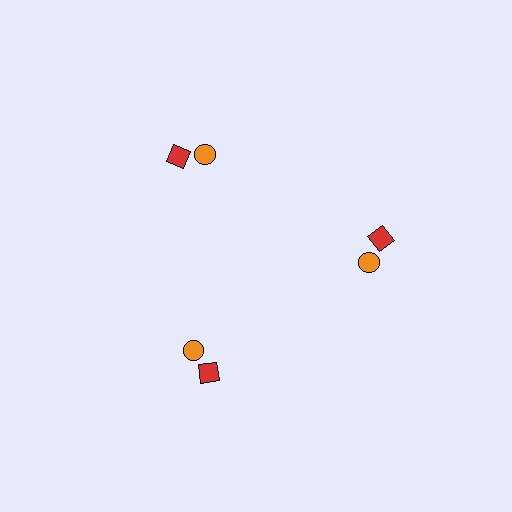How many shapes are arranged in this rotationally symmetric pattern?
There are 6 shapes, arranged in 3 groups of 2.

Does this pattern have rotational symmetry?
Yes, this pattern has 3-fold rotational symmetry. It looks the same after rotating 120 degrees around the center.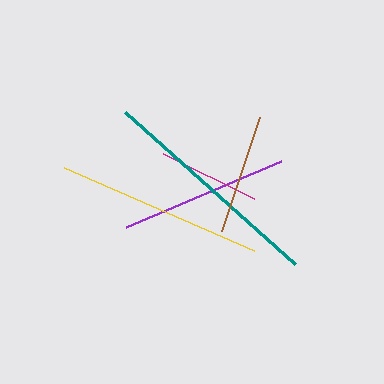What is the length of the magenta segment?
The magenta segment is approximately 102 pixels long.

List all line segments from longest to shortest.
From longest to shortest: teal, yellow, purple, brown, magenta.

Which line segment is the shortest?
The magenta line is the shortest at approximately 102 pixels.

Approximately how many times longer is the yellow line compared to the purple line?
The yellow line is approximately 1.2 times the length of the purple line.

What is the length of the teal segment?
The teal segment is approximately 228 pixels long.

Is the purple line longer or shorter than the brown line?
The purple line is longer than the brown line.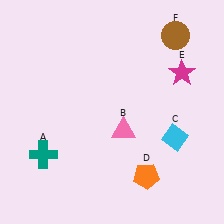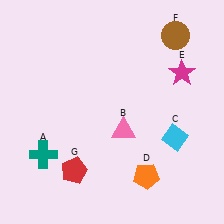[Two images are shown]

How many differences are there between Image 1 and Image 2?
There is 1 difference between the two images.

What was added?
A red pentagon (G) was added in Image 2.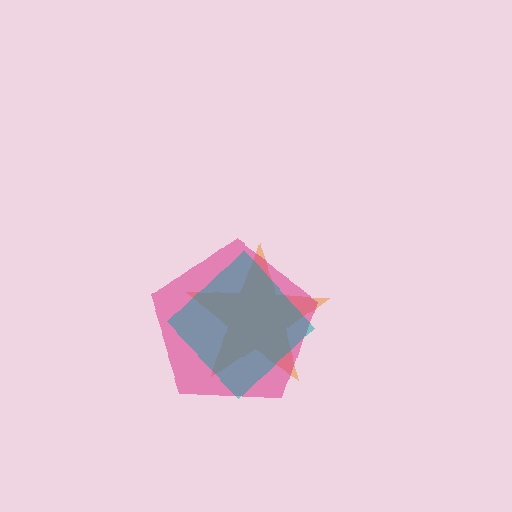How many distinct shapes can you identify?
There are 3 distinct shapes: an orange star, a magenta pentagon, a teal diamond.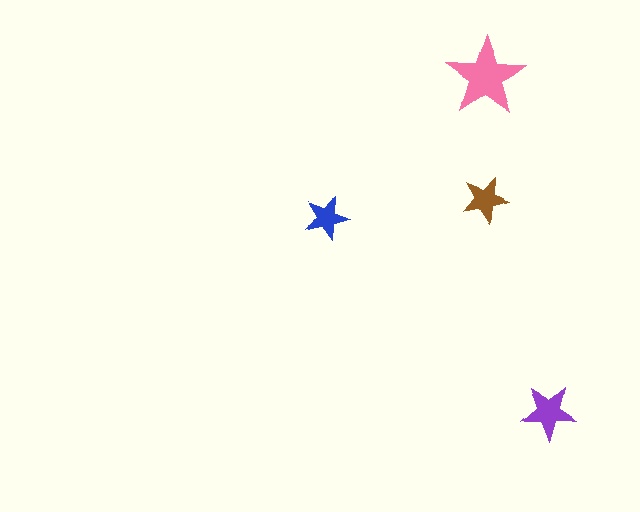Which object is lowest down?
The purple star is bottommost.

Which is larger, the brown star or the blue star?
The brown one.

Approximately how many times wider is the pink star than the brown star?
About 1.5 times wider.